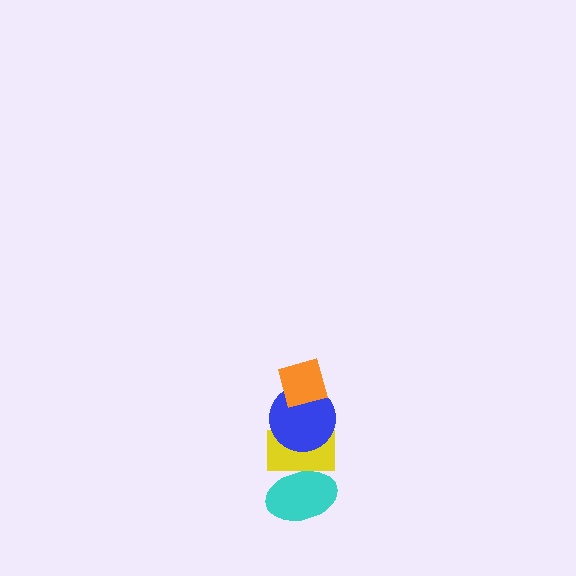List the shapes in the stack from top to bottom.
From top to bottom: the orange diamond, the blue circle, the yellow rectangle, the cyan ellipse.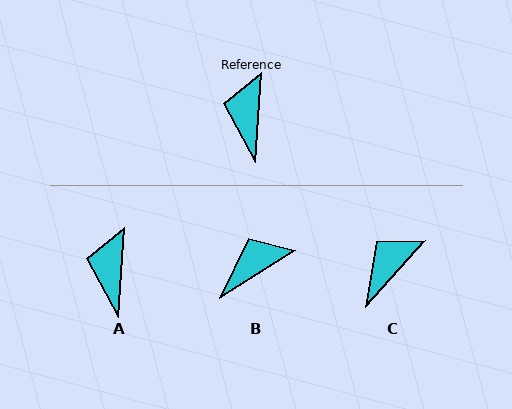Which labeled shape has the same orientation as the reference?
A.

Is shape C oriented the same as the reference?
No, it is off by about 38 degrees.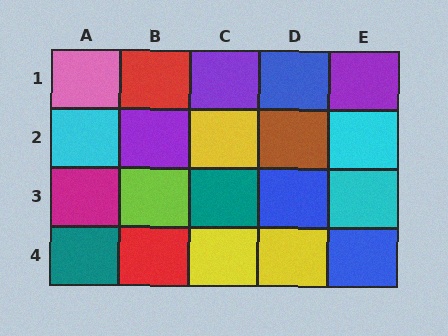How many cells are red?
2 cells are red.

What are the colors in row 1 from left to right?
Pink, red, purple, blue, purple.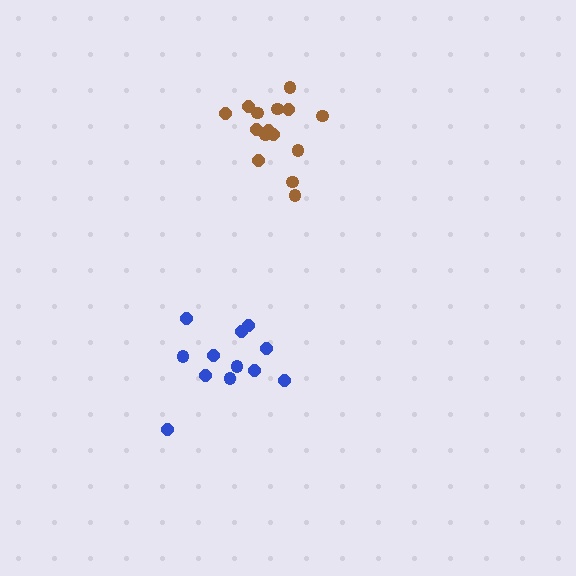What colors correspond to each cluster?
The clusters are colored: blue, brown.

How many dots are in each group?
Group 1: 12 dots, Group 2: 15 dots (27 total).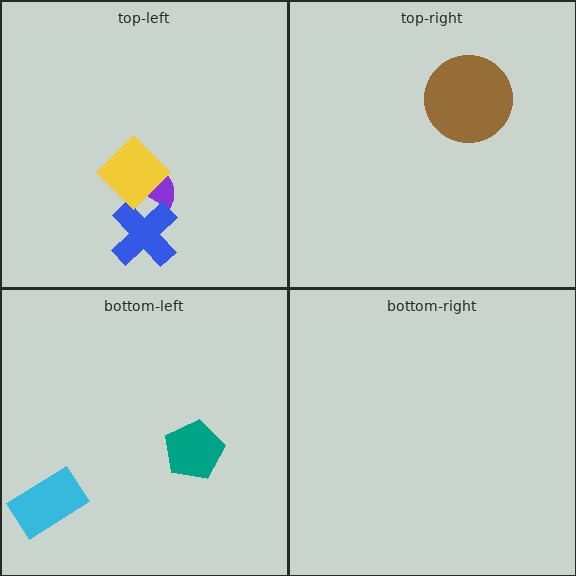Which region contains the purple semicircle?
The top-left region.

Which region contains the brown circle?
The top-right region.